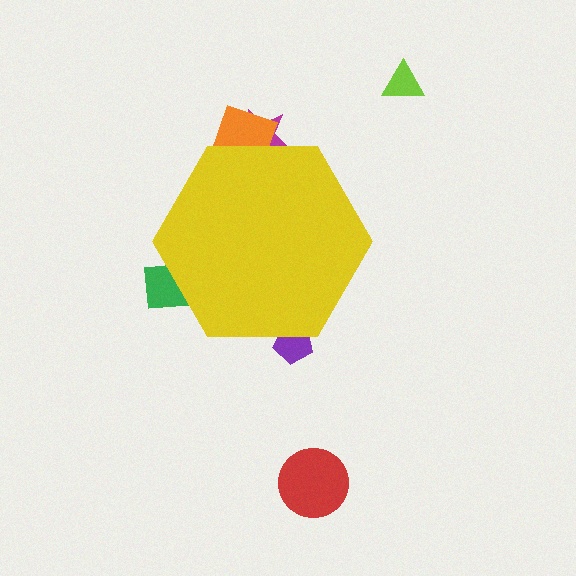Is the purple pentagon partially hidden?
Yes, the purple pentagon is partially hidden behind the yellow hexagon.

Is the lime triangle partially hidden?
No, the lime triangle is fully visible.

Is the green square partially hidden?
Yes, the green square is partially hidden behind the yellow hexagon.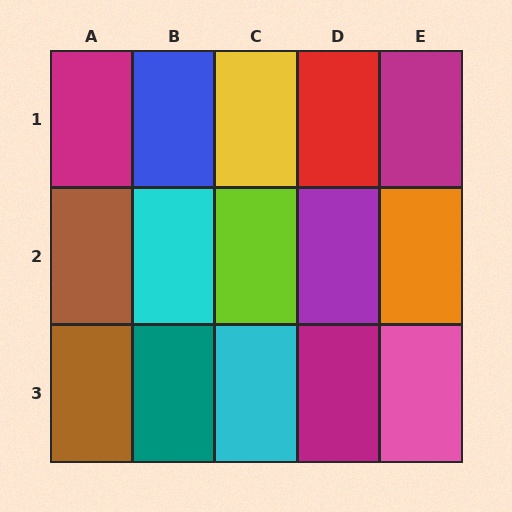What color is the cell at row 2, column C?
Lime.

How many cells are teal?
1 cell is teal.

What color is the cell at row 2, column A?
Brown.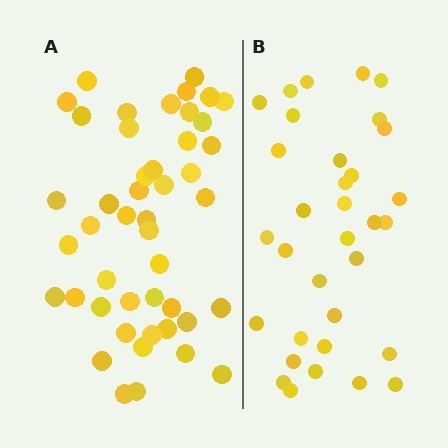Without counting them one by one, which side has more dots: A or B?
Region A (the left region) has more dots.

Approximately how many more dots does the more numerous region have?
Region A has approximately 15 more dots than region B.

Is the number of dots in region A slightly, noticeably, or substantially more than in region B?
Region A has noticeably more, but not dramatically so. The ratio is roughly 1.4 to 1.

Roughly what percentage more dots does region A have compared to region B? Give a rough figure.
About 40% more.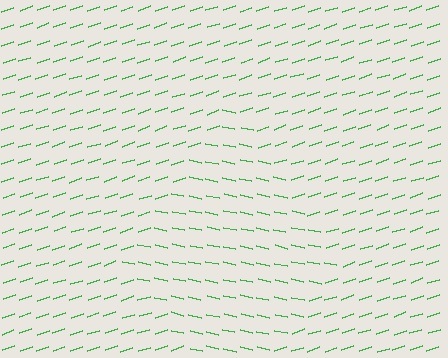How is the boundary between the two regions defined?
The boundary is defined purely by a change in line orientation (approximately 30 degrees difference). All lines are the same color and thickness.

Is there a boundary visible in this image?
Yes, there is a texture boundary formed by a change in line orientation.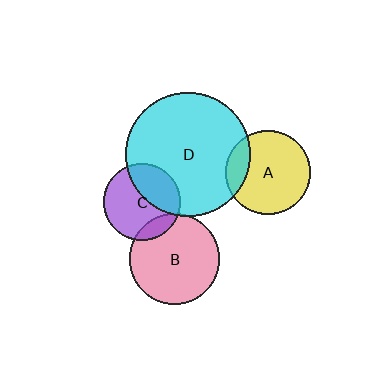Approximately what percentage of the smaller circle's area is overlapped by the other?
Approximately 15%.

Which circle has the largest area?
Circle D (cyan).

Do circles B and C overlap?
Yes.